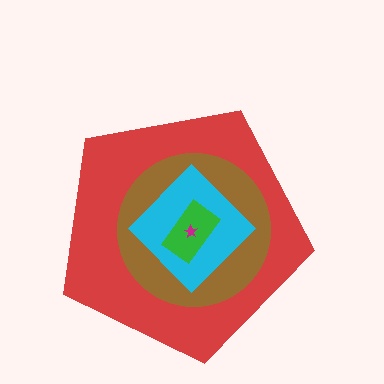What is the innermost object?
The magenta star.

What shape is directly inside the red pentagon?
The brown circle.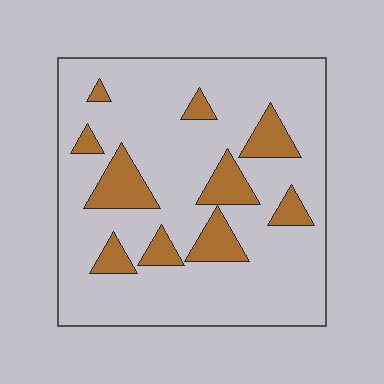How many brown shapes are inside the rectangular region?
10.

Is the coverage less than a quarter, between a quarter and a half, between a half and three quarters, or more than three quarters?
Less than a quarter.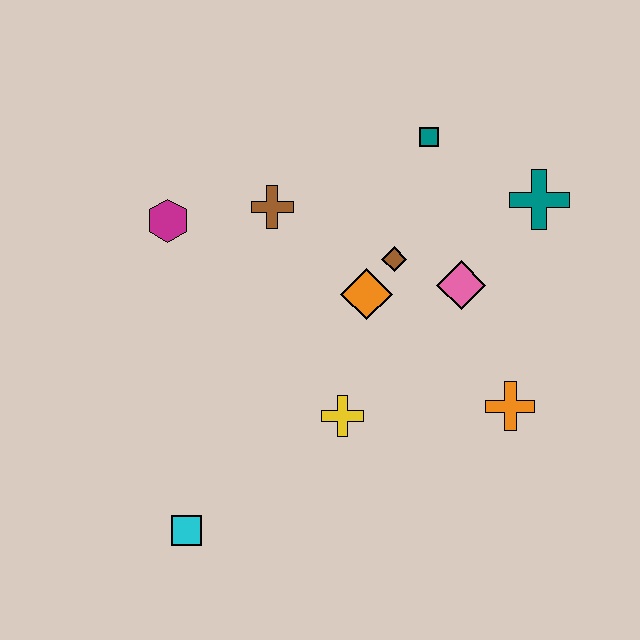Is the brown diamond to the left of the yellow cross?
No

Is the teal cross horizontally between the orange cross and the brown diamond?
No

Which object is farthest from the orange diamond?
The cyan square is farthest from the orange diamond.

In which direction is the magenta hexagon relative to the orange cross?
The magenta hexagon is to the left of the orange cross.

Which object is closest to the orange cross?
The pink diamond is closest to the orange cross.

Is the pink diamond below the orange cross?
No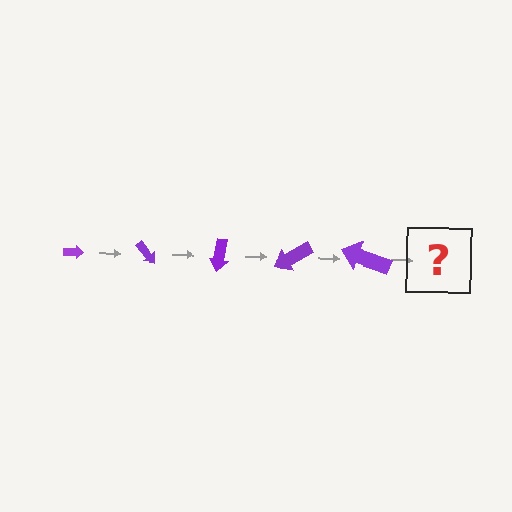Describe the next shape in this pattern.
It should be an arrow, larger than the previous one and rotated 250 degrees from the start.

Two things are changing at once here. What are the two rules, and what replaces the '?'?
The two rules are that the arrow grows larger each step and it rotates 50 degrees each step. The '?' should be an arrow, larger than the previous one and rotated 250 degrees from the start.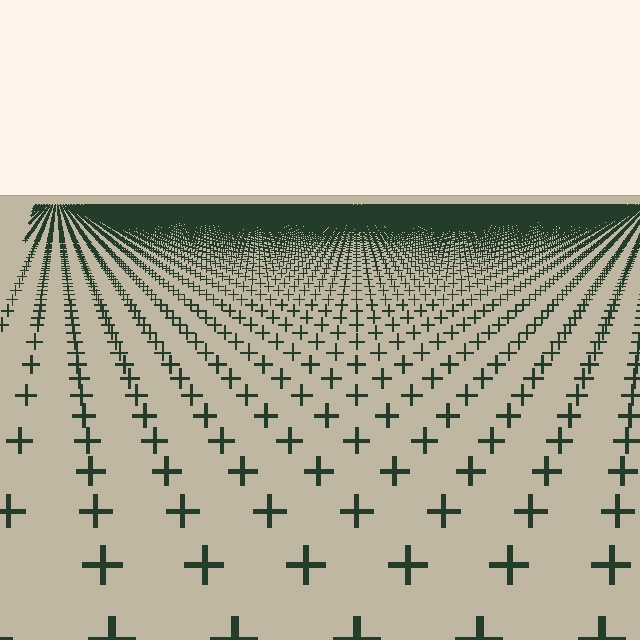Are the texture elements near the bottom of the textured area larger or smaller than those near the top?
Larger. Near the bottom, elements are closer to the viewer and appear at a bigger on-screen size.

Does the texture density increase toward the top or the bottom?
Density increases toward the top.